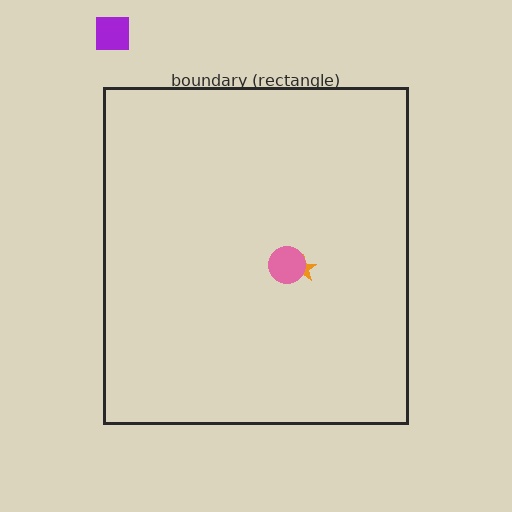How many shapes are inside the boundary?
2 inside, 1 outside.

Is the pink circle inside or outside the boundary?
Inside.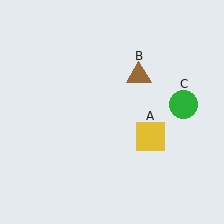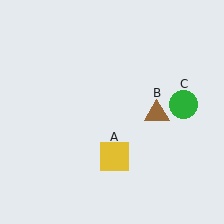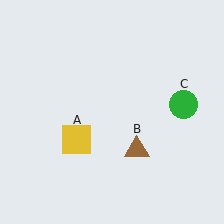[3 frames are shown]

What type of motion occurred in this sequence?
The yellow square (object A), brown triangle (object B) rotated clockwise around the center of the scene.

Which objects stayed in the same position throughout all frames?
Green circle (object C) remained stationary.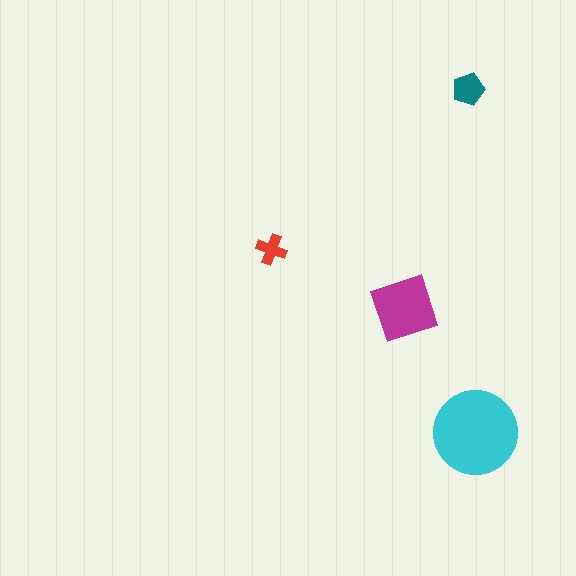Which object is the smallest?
The red cross.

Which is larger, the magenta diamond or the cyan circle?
The cyan circle.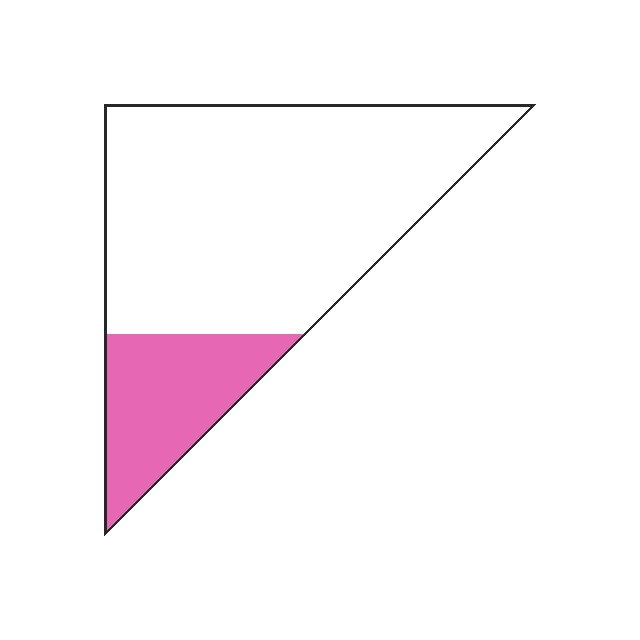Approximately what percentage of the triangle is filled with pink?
Approximately 20%.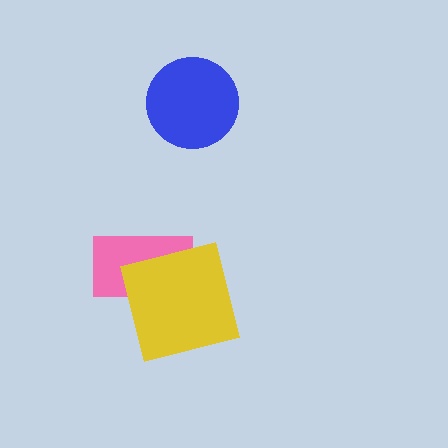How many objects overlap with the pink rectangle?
1 object overlaps with the pink rectangle.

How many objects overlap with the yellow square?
1 object overlaps with the yellow square.